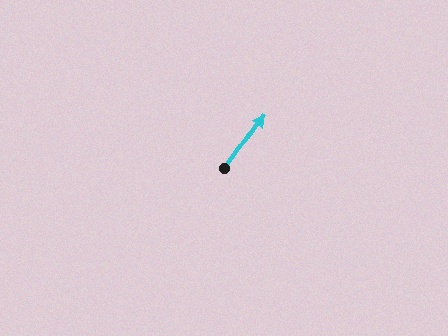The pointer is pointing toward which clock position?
Roughly 1 o'clock.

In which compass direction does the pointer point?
Northeast.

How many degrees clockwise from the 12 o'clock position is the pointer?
Approximately 36 degrees.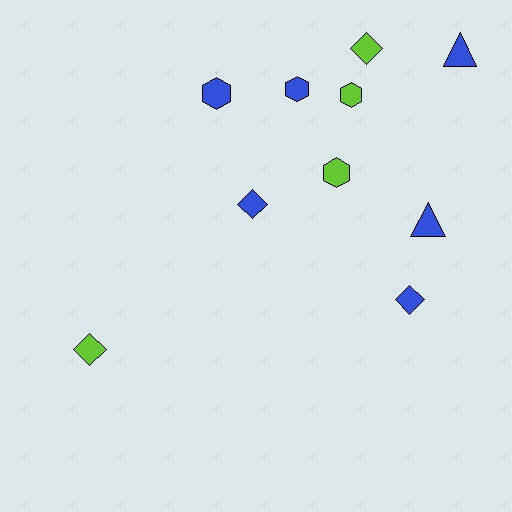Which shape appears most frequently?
Diamond, with 4 objects.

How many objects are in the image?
There are 10 objects.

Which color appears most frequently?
Blue, with 6 objects.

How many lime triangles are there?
There are no lime triangles.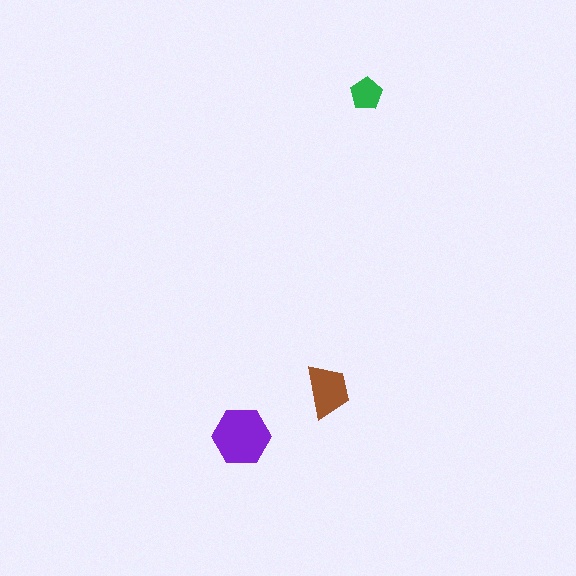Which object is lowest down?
The purple hexagon is bottommost.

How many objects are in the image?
There are 3 objects in the image.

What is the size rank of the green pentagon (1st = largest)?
3rd.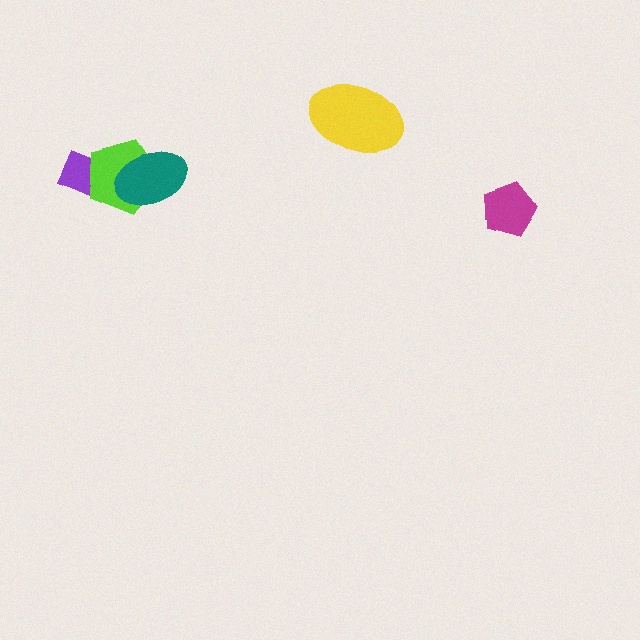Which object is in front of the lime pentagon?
The teal ellipse is in front of the lime pentagon.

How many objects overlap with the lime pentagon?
2 objects overlap with the lime pentagon.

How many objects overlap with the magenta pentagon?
0 objects overlap with the magenta pentagon.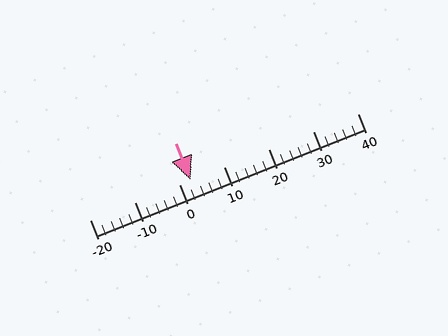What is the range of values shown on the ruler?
The ruler shows values from -20 to 40.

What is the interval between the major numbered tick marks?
The major tick marks are spaced 10 units apart.